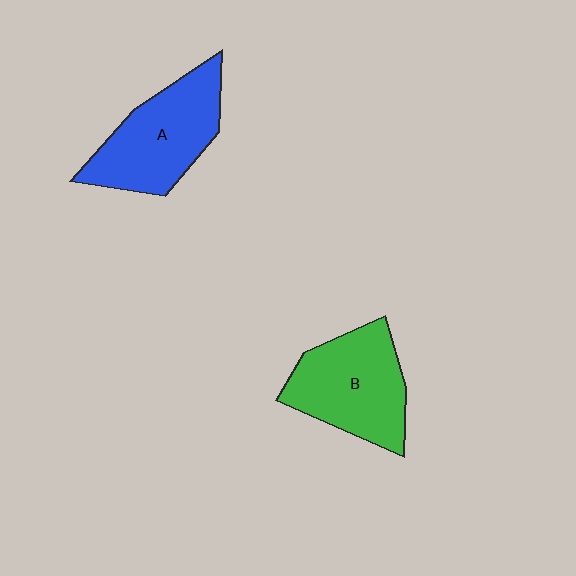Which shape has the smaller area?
Shape B (green).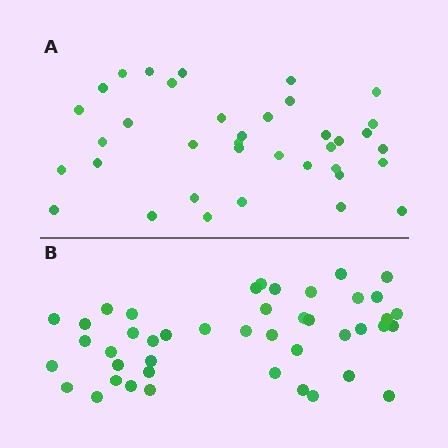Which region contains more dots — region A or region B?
Region B (the bottom region) has more dots.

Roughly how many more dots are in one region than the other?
Region B has roughly 8 or so more dots than region A.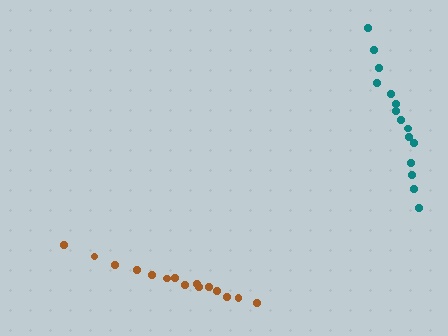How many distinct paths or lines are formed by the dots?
There are 2 distinct paths.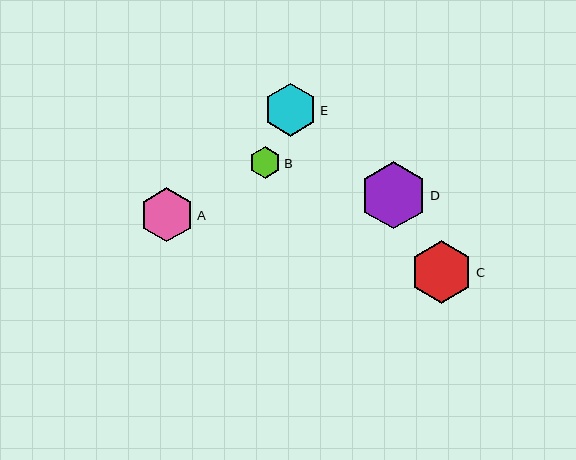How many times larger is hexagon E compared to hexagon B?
Hexagon E is approximately 1.7 times the size of hexagon B.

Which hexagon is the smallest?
Hexagon B is the smallest with a size of approximately 31 pixels.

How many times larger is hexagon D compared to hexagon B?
Hexagon D is approximately 2.2 times the size of hexagon B.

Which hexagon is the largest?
Hexagon D is the largest with a size of approximately 67 pixels.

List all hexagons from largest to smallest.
From largest to smallest: D, C, A, E, B.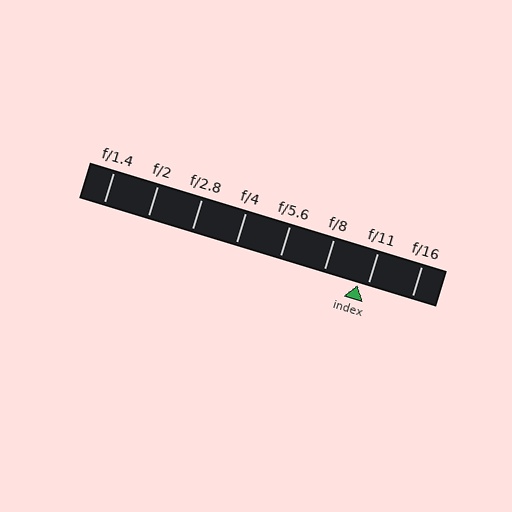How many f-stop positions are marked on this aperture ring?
There are 8 f-stop positions marked.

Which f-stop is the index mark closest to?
The index mark is closest to f/11.